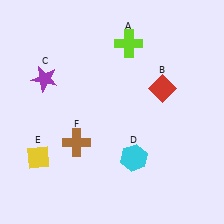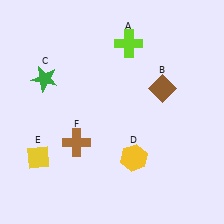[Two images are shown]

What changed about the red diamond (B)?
In Image 1, B is red. In Image 2, it changed to brown.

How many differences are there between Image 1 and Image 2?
There are 3 differences between the two images.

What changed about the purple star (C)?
In Image 1, C is purple. In Image 2, it changed to green.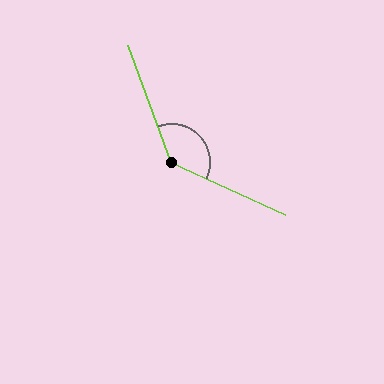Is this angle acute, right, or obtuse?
It is obtuse.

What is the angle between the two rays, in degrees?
Approximately 135 degrees.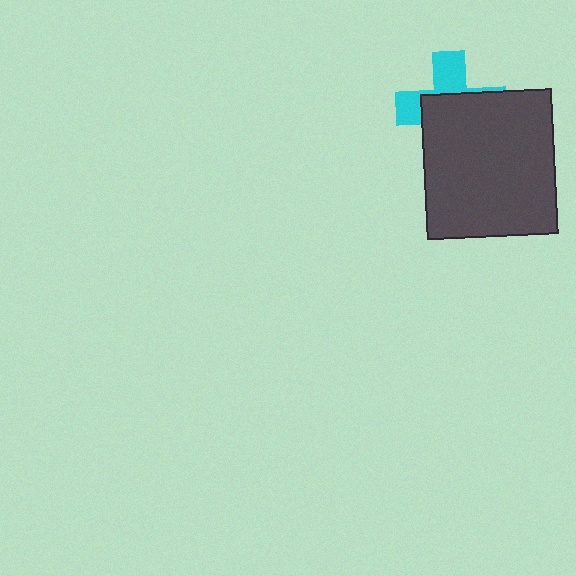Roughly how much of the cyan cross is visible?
A small part of it is visible (roughly 39%).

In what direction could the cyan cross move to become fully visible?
The cyan cross could move up. That would shift it out from behind the dark gray rectangle entirely.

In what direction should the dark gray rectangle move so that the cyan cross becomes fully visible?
The dark gray rectangle should move down. That is the shortest direction to clear the overlap and leave the cyan cross fully visible.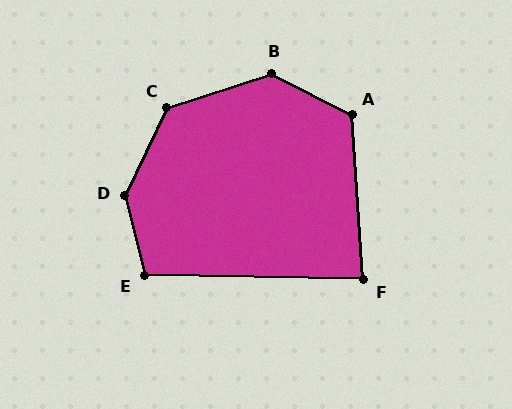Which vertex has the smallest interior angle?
F, at approximately 85 degrees.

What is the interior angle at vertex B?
Approximately 135 degrees (obtuse).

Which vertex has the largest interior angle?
D, at approximately 140 degrees.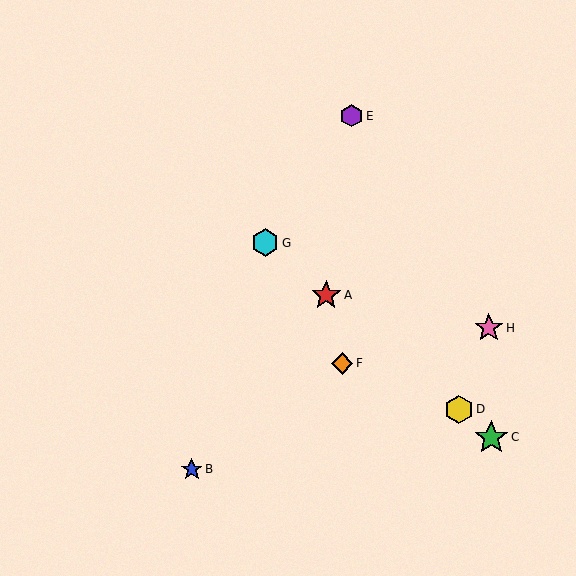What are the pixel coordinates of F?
Object F is at (342, 363).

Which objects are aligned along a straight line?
Objects A, C, D, G are aligned along a straight line.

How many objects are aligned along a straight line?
4 objects (A, C, D, G) are aligned along a straight line.